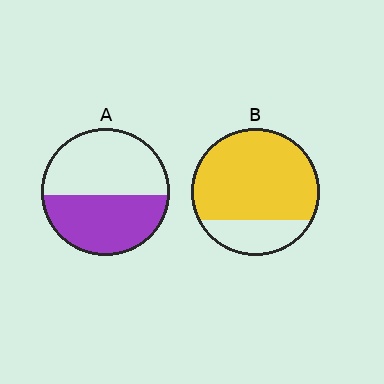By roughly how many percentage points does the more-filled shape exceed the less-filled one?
By roughly 30 percentage points (B over A).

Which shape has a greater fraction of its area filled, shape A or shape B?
Shape B.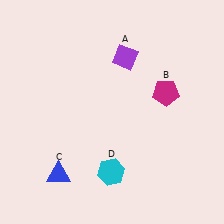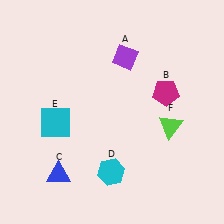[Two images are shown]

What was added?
A cyan square (E), a lime triangle (F) were added in Image 2.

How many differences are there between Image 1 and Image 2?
There are 2 differences between the two images.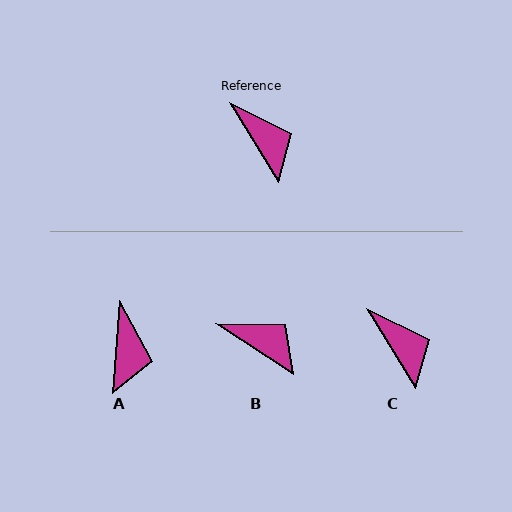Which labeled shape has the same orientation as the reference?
C.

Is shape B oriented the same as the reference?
No, it is off by about 25 degrees.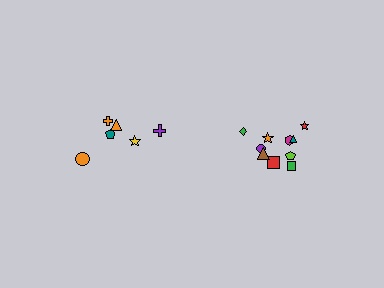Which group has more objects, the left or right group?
The right group.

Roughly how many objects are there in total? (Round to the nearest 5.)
Roughly 15 objects in total.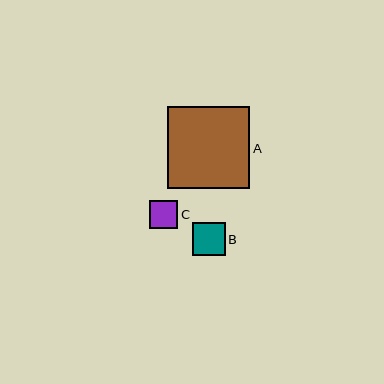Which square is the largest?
Square A is the largest with a size of approximately 82 pixels.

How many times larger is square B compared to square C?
Square B is approximately 1.2 times the size of square C.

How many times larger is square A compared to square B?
Square A is approximately 2.5 times the size of square B.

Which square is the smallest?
Square C is the smallest with a size of approximately 28 pixels.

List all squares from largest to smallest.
From largest to smallest: A, B, C.